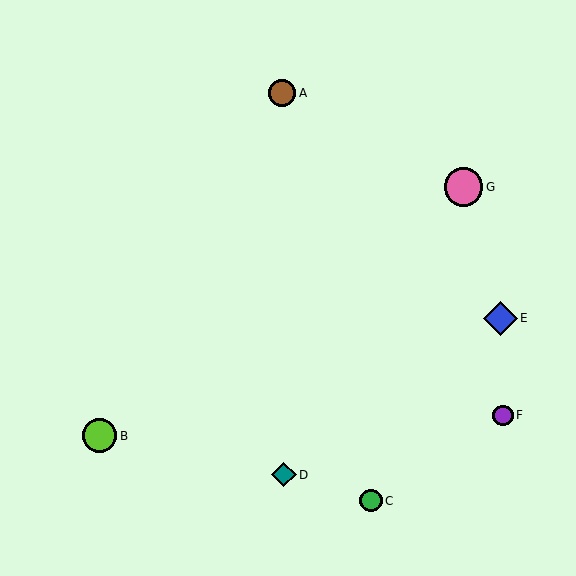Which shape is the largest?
The pink circle (labeled G) is the largest.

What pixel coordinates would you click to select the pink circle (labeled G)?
Click at (464, 187) to select the pink circle G.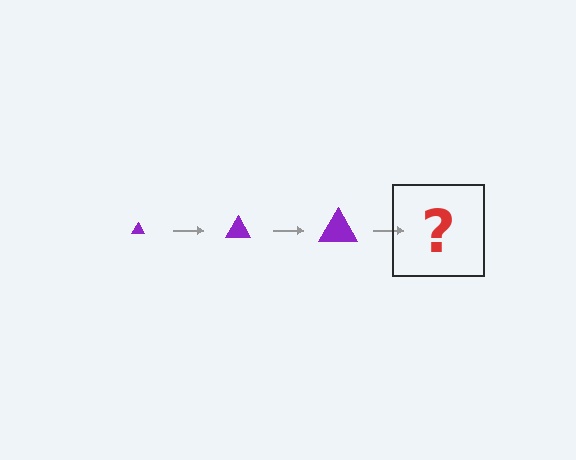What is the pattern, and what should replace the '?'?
The pattern is that the triangle gets progressively larger each step. The '?' should be a purple triangle, larger than the previous one.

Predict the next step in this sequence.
The next step is a purple triangle, larger than the previous one.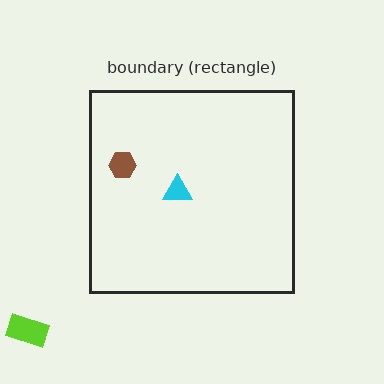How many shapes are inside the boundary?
2 inside, 1 outside.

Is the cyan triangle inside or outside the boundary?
Inside.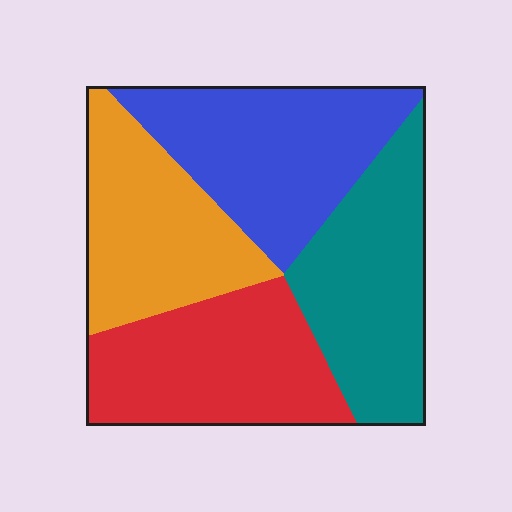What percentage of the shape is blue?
Blue covers 27% of the shape.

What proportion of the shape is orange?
Orange takes up between a sixth and a third of the shape.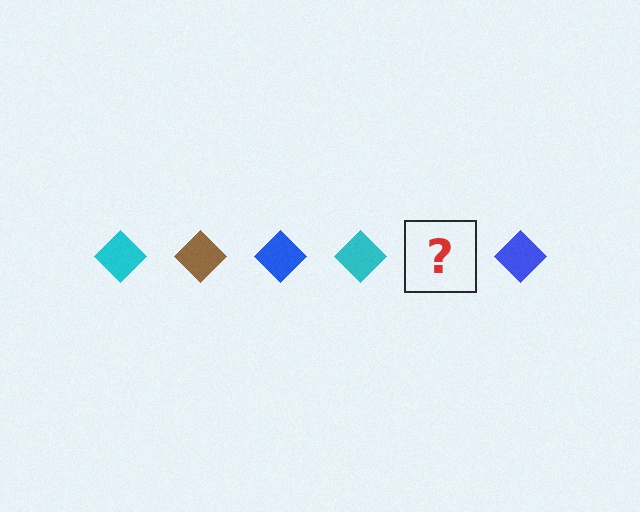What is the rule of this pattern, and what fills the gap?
The rule is that the pattern cycles through cyan, brown, blue diamonds. The gap should be filled with a brown diamond.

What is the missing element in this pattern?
The missing element is a brown diamond.